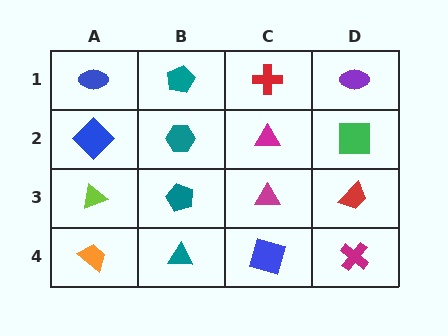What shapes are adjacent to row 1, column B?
A teal hexagon (row 2, column B), a blue ellipse (row 1, column A), a red cross (row 1, column C).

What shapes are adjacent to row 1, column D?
A green square (row 2, column D), a red cross (row 1, column C).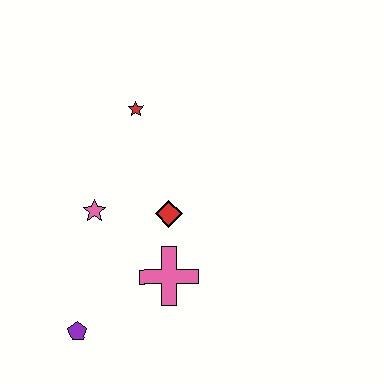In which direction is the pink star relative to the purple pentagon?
The pink star is above the purple pentagon.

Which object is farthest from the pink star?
The purple pentagon is farthest from the pink star.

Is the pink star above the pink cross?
Yes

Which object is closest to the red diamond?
The pink cross is closest to the red diamond.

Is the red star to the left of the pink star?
No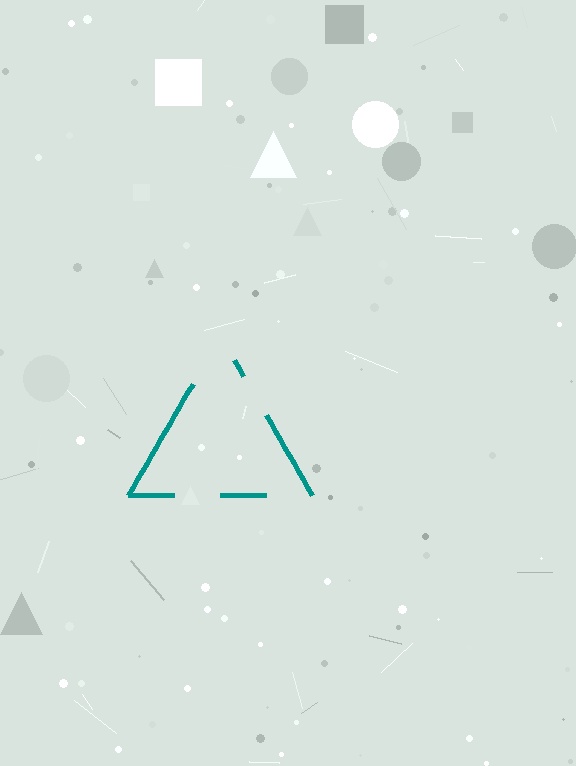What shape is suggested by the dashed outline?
The dashed outline suggests a triangle.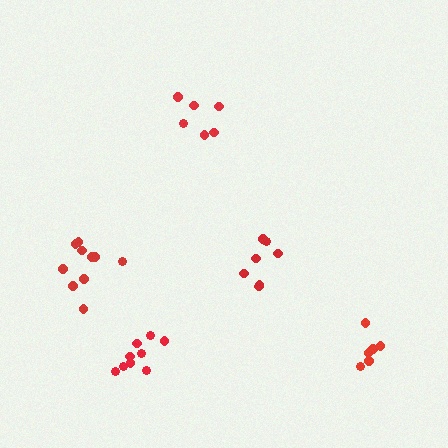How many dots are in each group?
Group 1: 6 dots, Group 2: 9 dots, Group 3: 6 dots, Group 4: 7 dots, Group 5: 10 dots (38 total).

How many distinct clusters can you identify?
There are 5 distinct clusters.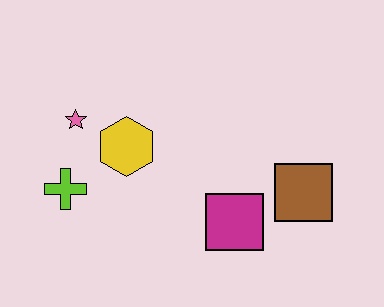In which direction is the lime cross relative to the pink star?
The lime cross is below the pink star.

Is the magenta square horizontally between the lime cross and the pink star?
No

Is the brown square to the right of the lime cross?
Yes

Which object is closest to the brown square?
The magenta square is closest to the brown square.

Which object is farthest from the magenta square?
The pink star is farthest from the magenta square.